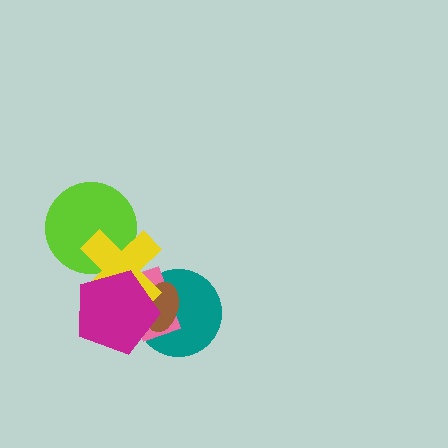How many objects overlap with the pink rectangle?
4 objects overlap with the pink rectangle.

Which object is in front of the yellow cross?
The magenta pentagon is in front of the yellow cross.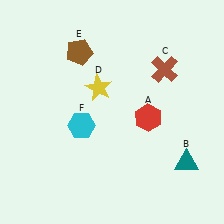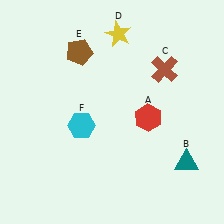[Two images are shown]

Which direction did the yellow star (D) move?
The yellow star (D) moved up.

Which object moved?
The yellow star (D) moved up.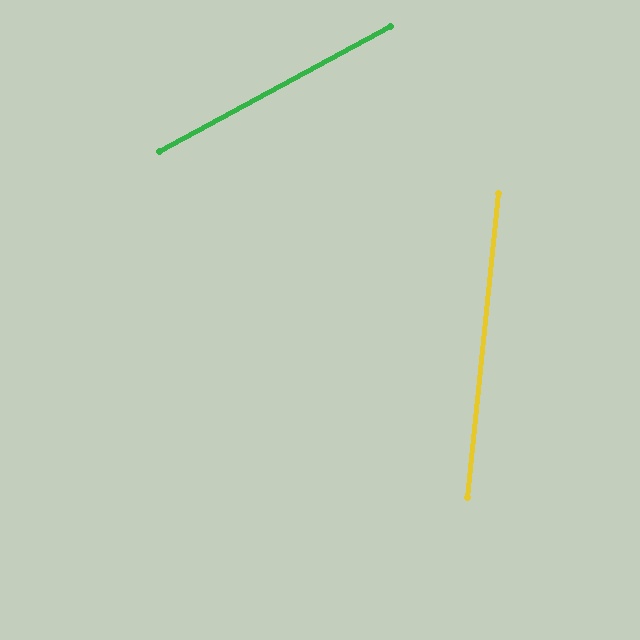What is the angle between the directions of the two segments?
Approximately 56 degrees.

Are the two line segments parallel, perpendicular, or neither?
Neither parallel nor perpendicular — they differ by about 56°.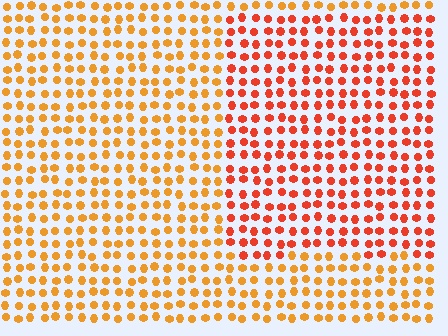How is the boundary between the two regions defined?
The boundary is defined purely by a slight shift in hue (about 29 degrees). Spacing, size, and orientation are identical on both sides.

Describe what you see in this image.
The image is filled with small orange elements in a uniform arrangement. A rectangle-shaped region is visible where the elements are tinted to a slightly different hue, forming a subtle color boundary.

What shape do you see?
I see a rectangle.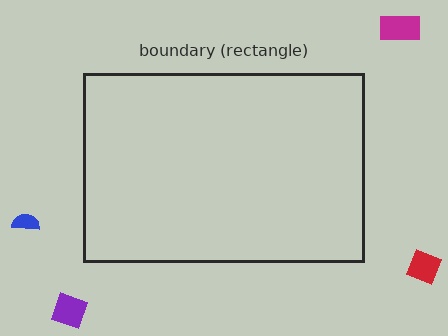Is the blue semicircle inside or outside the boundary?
Outside.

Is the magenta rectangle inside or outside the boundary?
Outside.